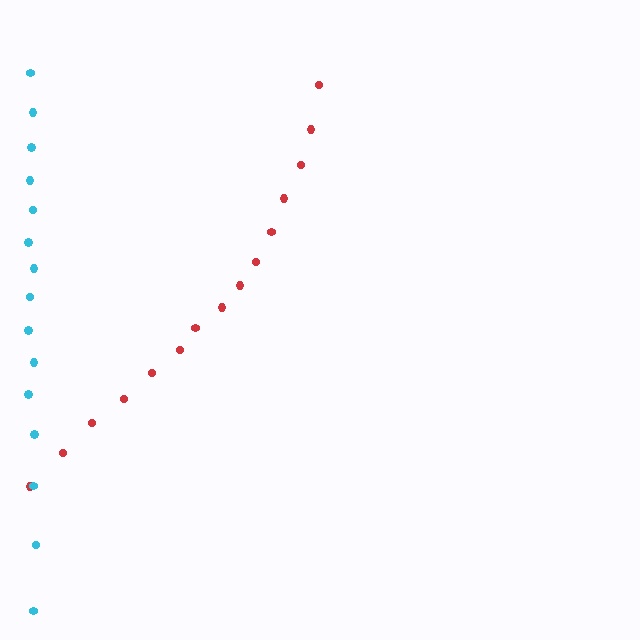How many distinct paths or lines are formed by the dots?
There are 2 distinct paths.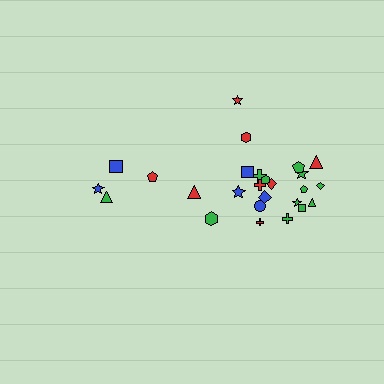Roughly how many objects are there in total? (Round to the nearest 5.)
Roughly 25 objects in total.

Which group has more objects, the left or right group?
The right group.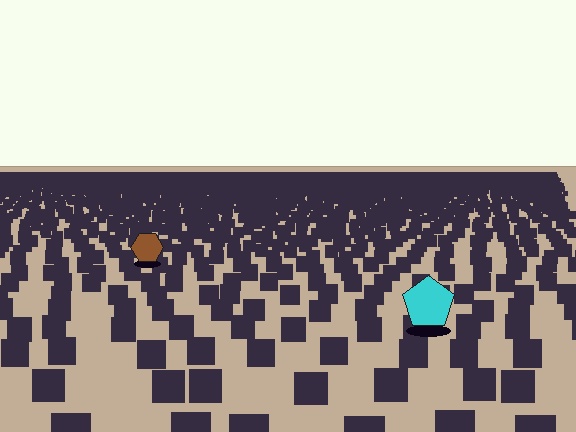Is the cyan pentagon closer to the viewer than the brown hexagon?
Yes. The cyan pentagon is closer — you can tell from the texture gradient: the ground texture is coarser near it.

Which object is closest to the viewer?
The cyan pentagon is closest. The texture marks near it are larger and more spread out.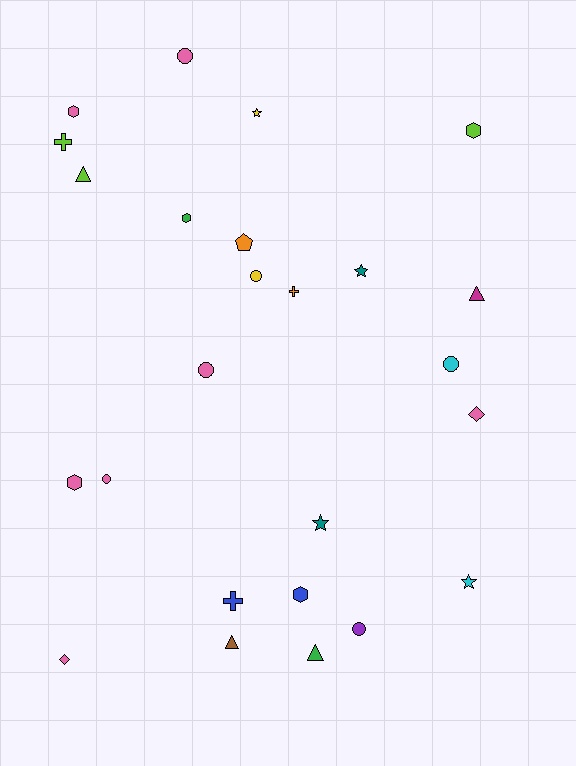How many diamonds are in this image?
There are 2 diamonds.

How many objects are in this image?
There are 25 objects.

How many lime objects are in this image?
There are 3 lime objects.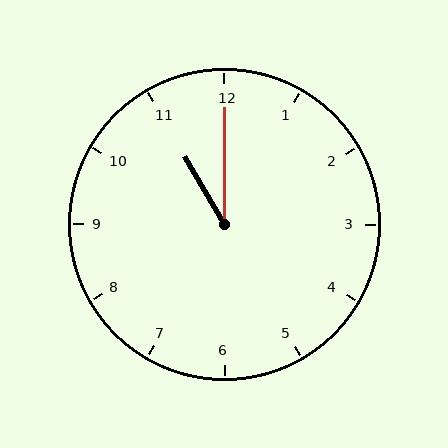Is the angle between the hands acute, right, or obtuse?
It is acute.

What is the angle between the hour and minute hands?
Approximately 30 degrees.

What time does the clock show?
11:00.